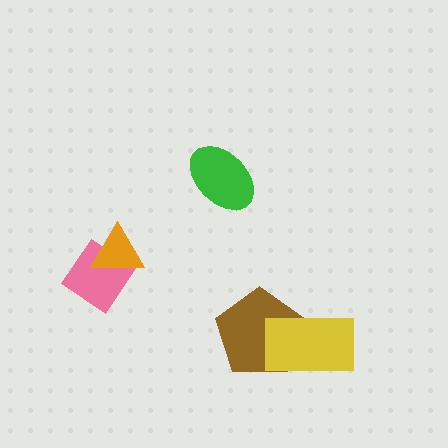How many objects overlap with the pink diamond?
1 object overlaps with the pink diamond.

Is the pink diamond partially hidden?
Yes, it is partially covered by another shape.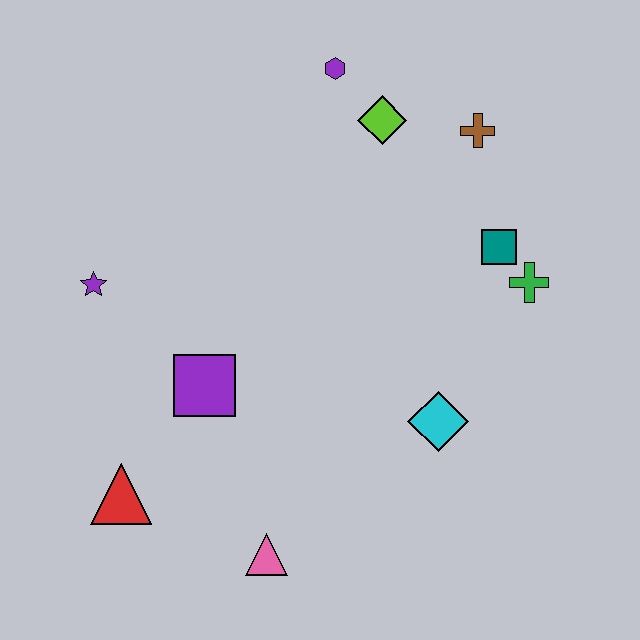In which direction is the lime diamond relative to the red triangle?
The lime diamond is above the red triangle.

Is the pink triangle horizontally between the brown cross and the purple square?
Yes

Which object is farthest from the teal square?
The red triangle is farthest from the teal square.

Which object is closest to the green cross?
The teal square is closest to the green cross.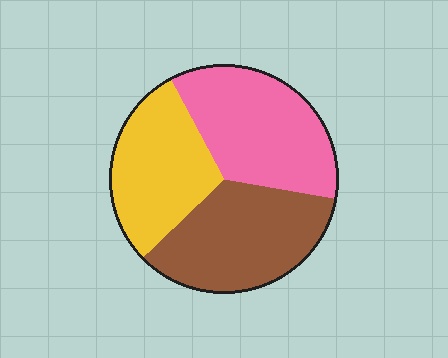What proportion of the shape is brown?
Brown covers roughly 35% of the shape.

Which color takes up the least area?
Yellow, at roughly 30%.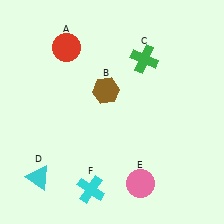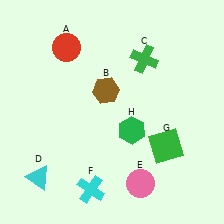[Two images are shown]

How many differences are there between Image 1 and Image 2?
There are 2 differences between the two images.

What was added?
A green square (G), a green hexagon (H) were added in Image 2.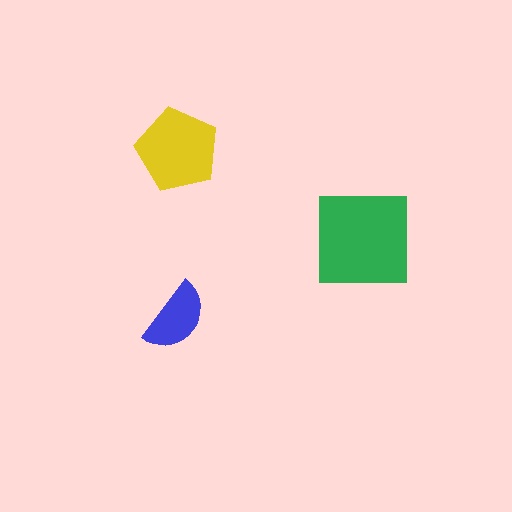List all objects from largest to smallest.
The green square, the yellow pentagon, the blue semicircle.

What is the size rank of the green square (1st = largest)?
1st.